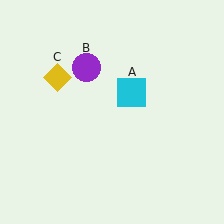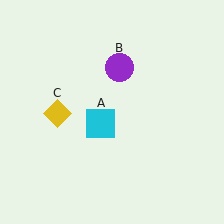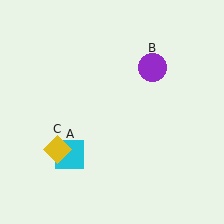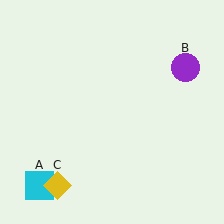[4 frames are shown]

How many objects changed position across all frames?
3 objects changed position: cyan square (object A), purple circle (object B), yellow diamond (object C).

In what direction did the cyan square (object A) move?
The cyan square (object A) moved down and to the left.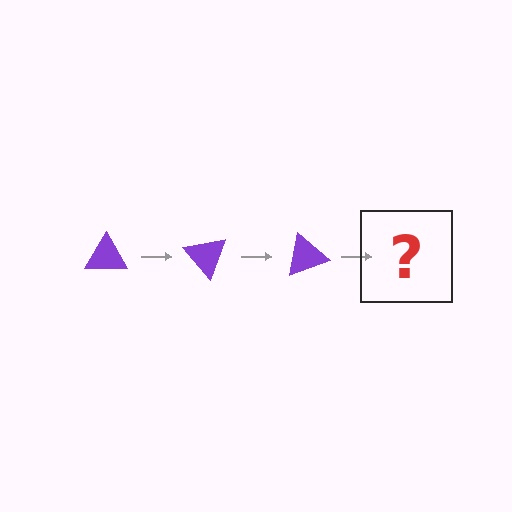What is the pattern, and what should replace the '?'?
The pattern is that the triangle rotates 50 degrees each step. The '?' should be a purple triangle rotated 150 degrees.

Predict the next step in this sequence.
The next step is a purple triangle rotated 150 degrees.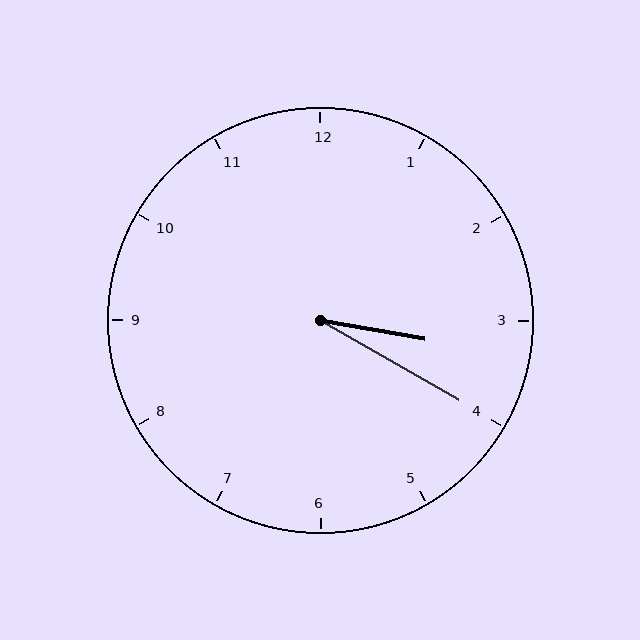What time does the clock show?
3:20.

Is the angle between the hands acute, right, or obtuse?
It is acute.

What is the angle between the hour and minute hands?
Approximately 20 degrees.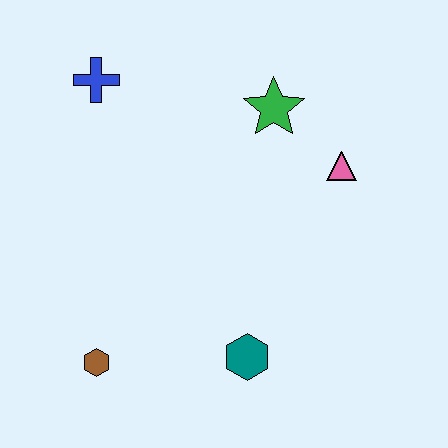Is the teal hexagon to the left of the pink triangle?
Yes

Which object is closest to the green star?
The pink triangle is closest to the green star.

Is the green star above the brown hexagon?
Yes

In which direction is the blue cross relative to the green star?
The blue cross is to the left of the green star.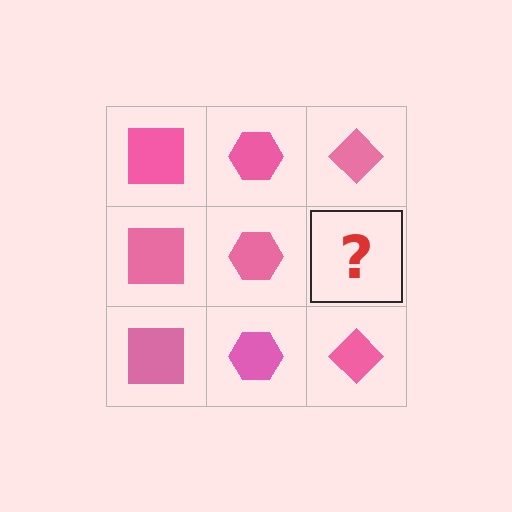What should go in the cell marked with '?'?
The missing cell should contain a pink diamond.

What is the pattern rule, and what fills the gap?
The rule is that each column has a consistent shape. The gap should be filled with a pink diamond.